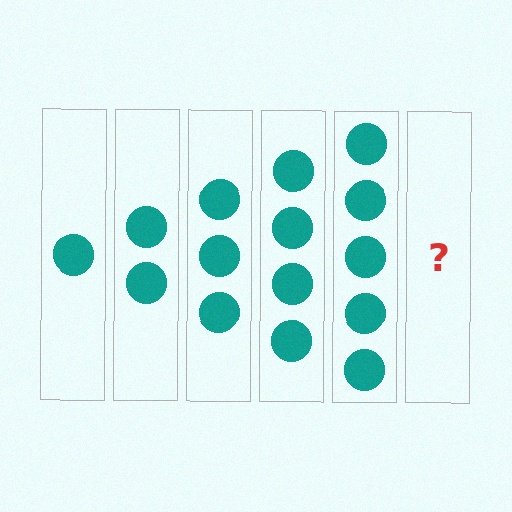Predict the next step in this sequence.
The next step is 6 circles.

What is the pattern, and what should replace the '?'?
The pattern is that each step adds one more circle. The '?' should be 6 circles.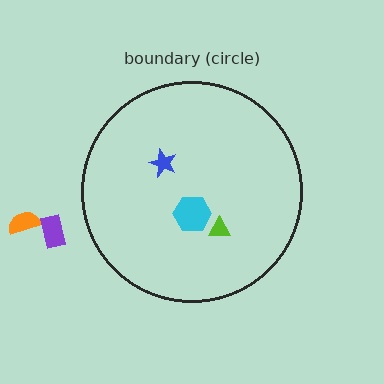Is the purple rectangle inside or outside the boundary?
Outside.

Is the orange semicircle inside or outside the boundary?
Outside.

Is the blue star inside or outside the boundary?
Inside.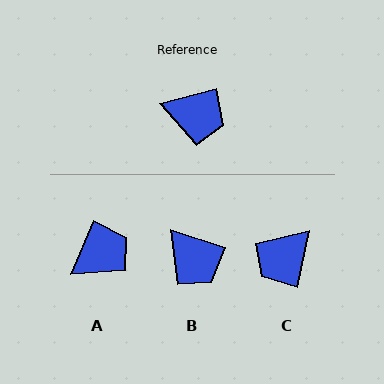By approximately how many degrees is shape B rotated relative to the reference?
Approximately 33 degrees clockwise.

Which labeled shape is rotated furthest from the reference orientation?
C, about 117 degrees away.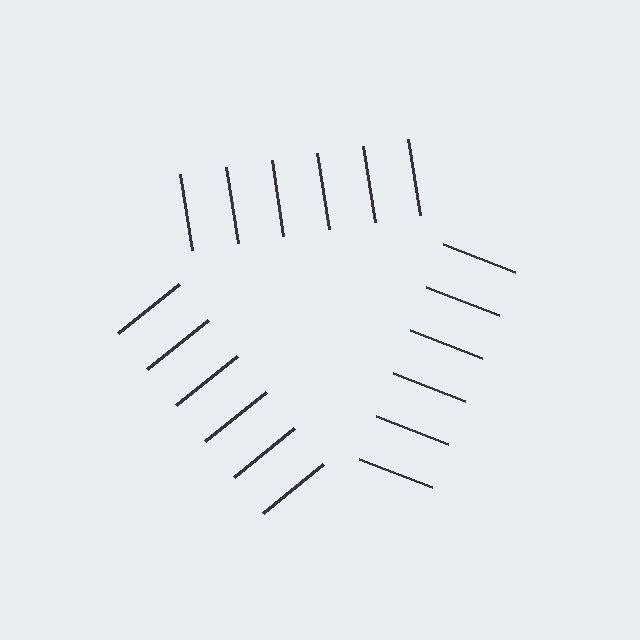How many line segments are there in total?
18 — 6 along each of the 3 edges.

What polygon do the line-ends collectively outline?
An illusory triangle — the line segments terminate on its edges but no continuous stroke is drawn.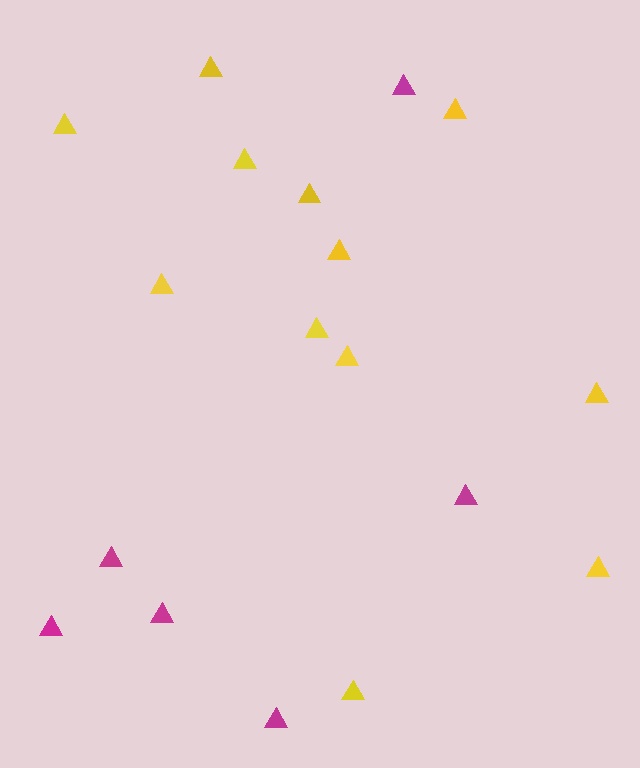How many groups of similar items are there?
There are 2 groups: one group of yellow triangles (12) and one group of magenta triangles (6).